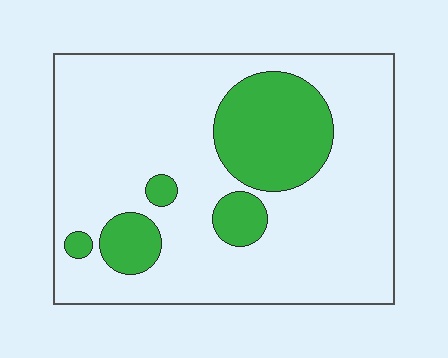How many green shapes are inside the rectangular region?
5.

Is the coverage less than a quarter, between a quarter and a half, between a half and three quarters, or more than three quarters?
Less than a quarter.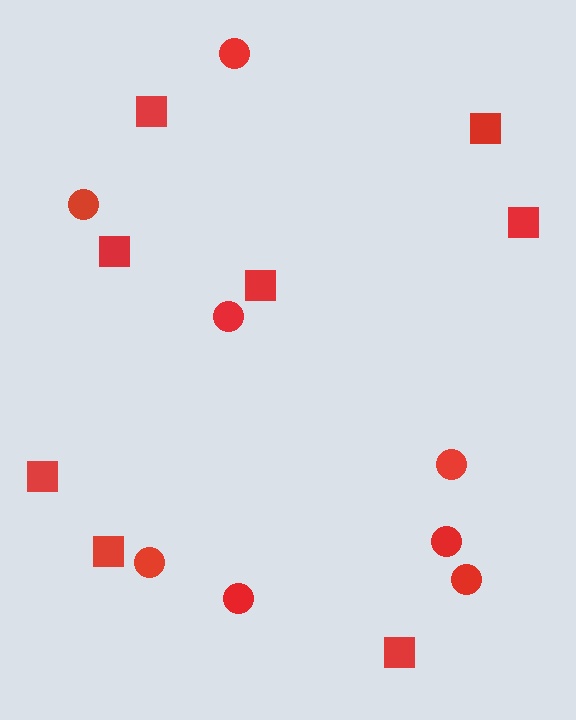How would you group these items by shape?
There are 2 groups: one group of circles (8) and one group of squares (8).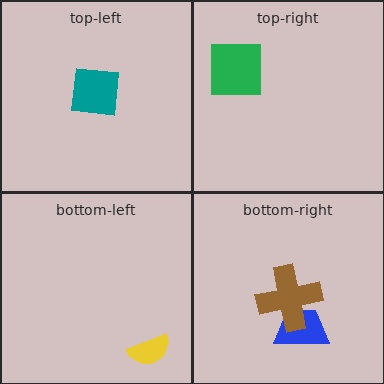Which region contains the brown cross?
The bottom-right region.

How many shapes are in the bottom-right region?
2.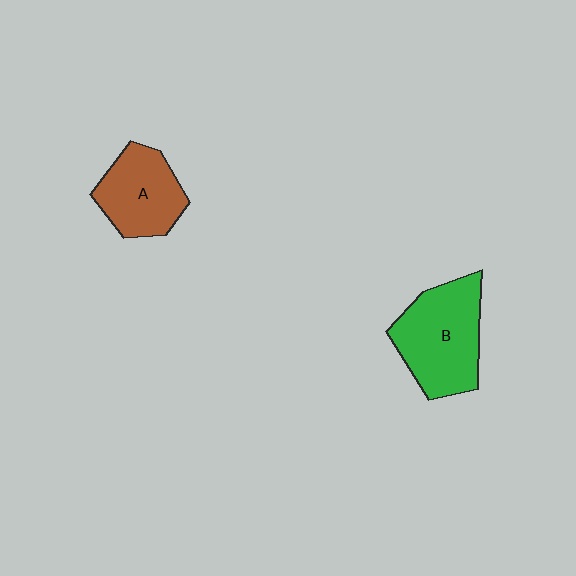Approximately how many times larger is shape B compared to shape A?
Approximately 1.3 times.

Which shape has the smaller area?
Shape A (brown).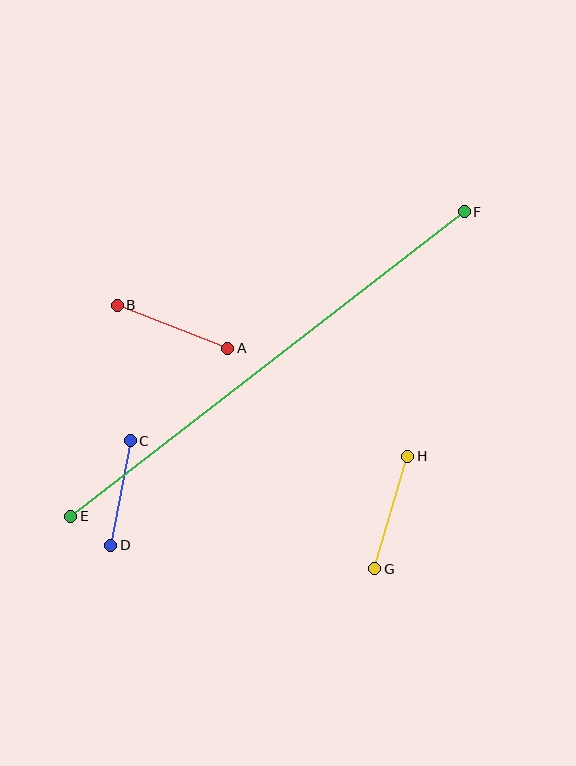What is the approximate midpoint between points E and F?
The midpoint is at approximately (267, 364) pixels.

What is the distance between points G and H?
The distance is approximately 118 pixels.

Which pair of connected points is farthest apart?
Points E and F are farthest apart.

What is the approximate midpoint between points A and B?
The midpoint is at approximately (173, 327) pixels.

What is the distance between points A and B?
The distance is approximately 118 pixels.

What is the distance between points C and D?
The distance is approximately 106 pixels.